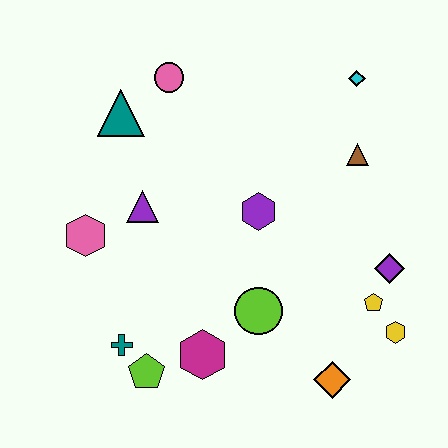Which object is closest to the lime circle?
The magenta hexagon is closest to the lime circle.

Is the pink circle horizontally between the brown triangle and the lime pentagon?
Yes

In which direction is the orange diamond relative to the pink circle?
The orange diamond is below the pink circle.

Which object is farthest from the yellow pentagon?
The teal triangle is farthest from the yellow pentagon.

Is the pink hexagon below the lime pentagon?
No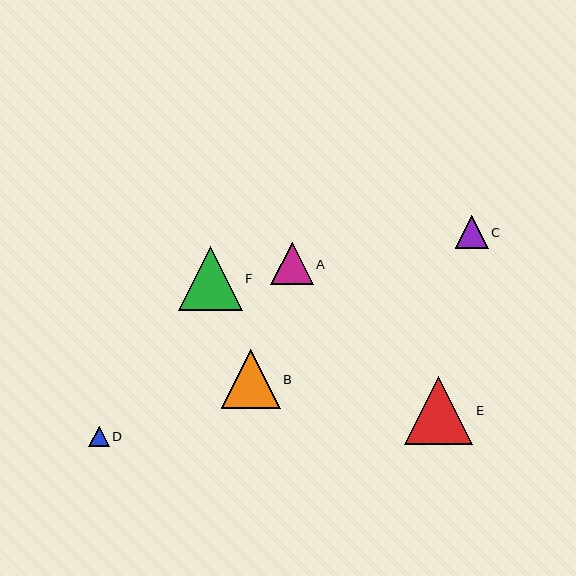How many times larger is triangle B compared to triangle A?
Triangle B is approximately 1.4 times the size of triangle A.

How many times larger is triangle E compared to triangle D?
Triangle E is approximately 3.4 times the size of triangle D.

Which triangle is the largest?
Triangle E is the largest with a size of approximately 69 pixels.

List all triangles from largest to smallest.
From largest to smallest: E, F, B, A, C, D.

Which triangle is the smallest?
Triangle D is the smallest with a size of approximately 20 pixels.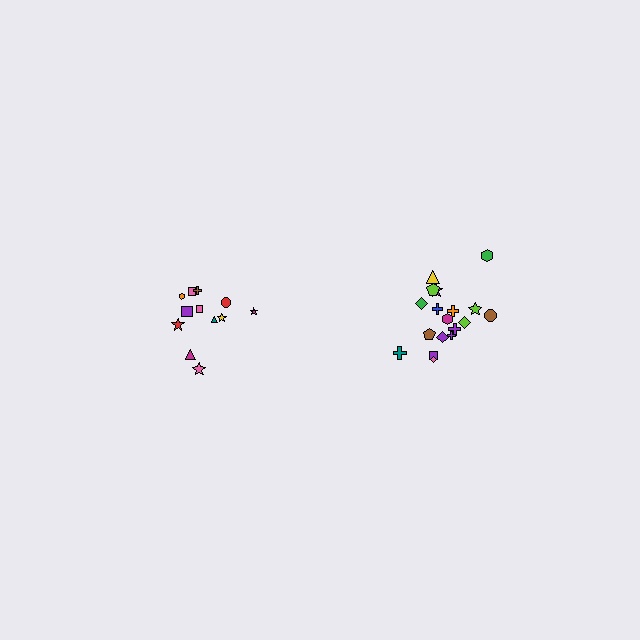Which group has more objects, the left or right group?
The right group.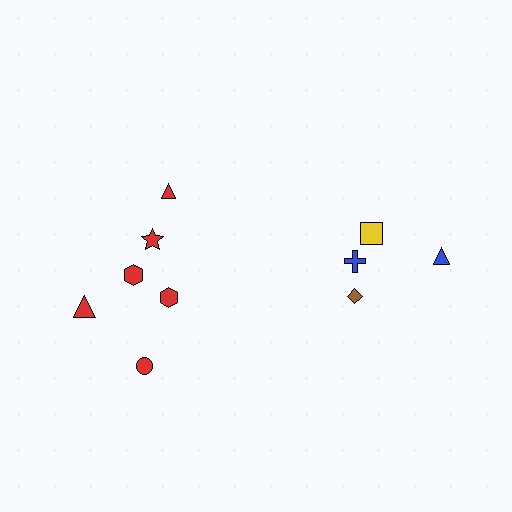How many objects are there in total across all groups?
There are 10 objects.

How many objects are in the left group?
There are 6 objects.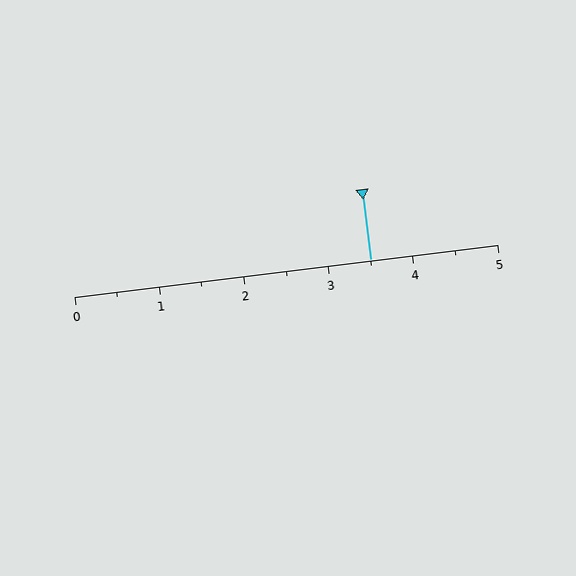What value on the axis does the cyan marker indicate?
The marker indicates approximately 3.5.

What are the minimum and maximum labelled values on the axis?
The axis runs from 0 to 5.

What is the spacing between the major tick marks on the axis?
The major ticks are spaced 1 apart.